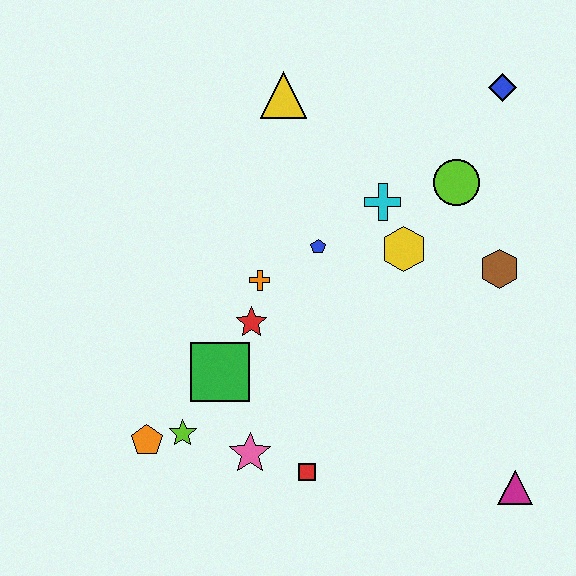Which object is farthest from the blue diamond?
The orange pentagon is farthest from the blue diamond.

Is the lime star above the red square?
Yes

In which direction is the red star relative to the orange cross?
The red star is below the orange cross.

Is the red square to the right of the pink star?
Yes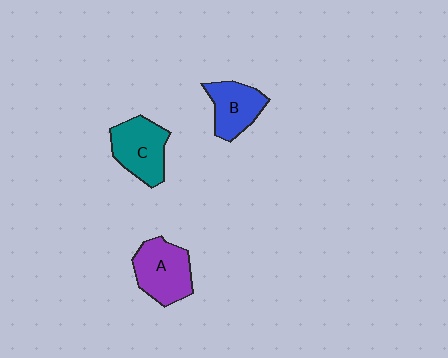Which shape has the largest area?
Shape A (purple).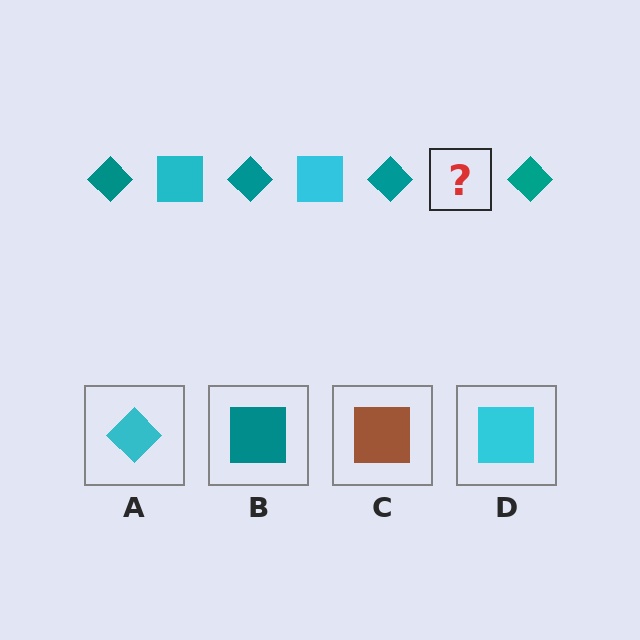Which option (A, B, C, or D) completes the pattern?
D.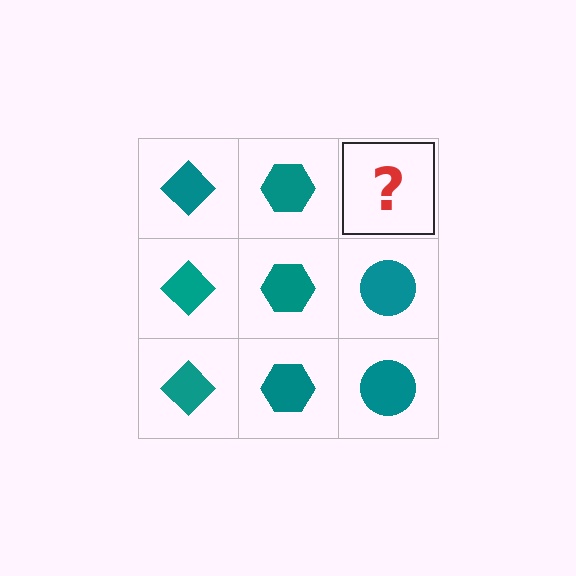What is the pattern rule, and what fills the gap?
The rule is that each column has a consistent shape. The gap should be filled with a teal circle.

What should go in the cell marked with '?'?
The missing cell should contain a teal circle.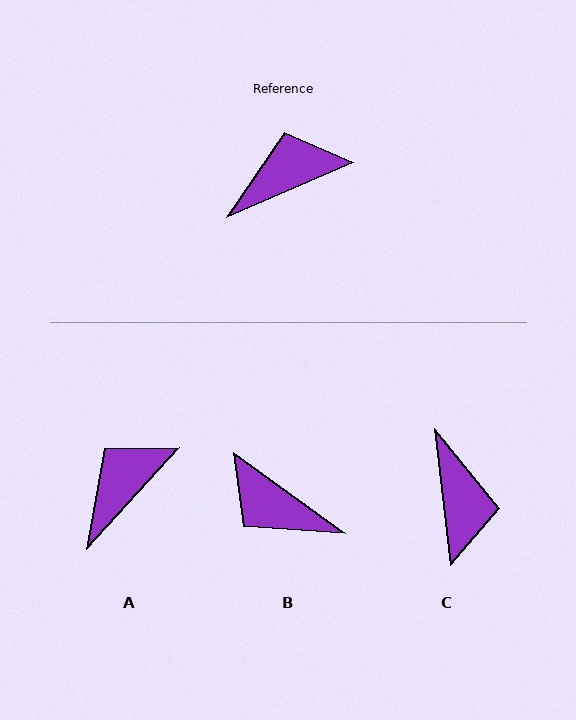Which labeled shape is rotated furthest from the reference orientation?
B, about 121 degrees away.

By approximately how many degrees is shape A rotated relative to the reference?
Approximately 24 degrees counter-clockwise.